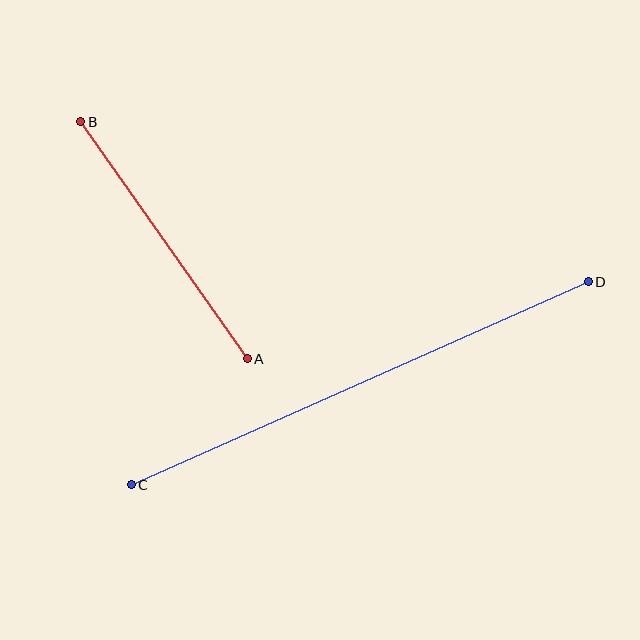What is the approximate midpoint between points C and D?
The midpoint is at approximately (360, 383) pixels.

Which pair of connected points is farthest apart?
Points C and D are farthest apart.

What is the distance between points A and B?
The distance is approximately 290 pixels.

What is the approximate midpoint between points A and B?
The midpoint is at approximately (164, 240) pixels.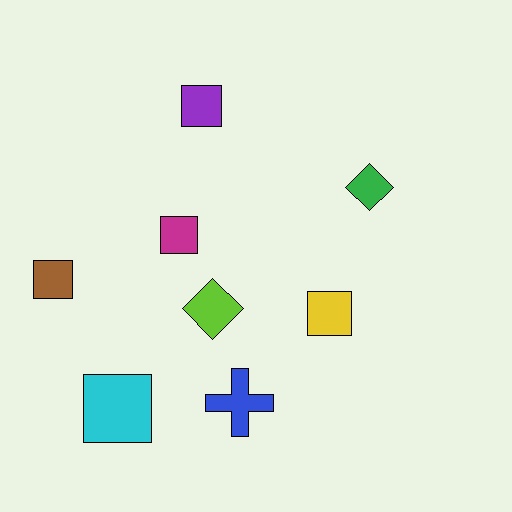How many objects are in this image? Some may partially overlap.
There are 8 objects.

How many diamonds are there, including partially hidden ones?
There are 2 diamonds.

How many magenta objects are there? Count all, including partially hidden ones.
There is 1 magenta object.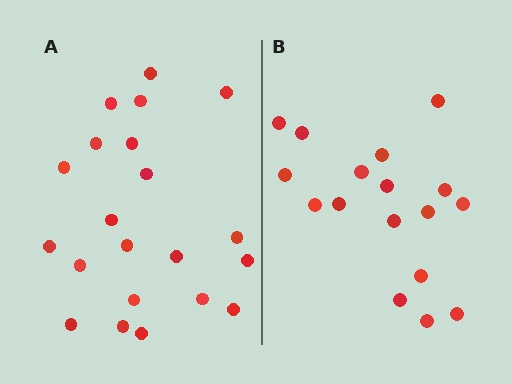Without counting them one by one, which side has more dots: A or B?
Region A (the left region) has more dots.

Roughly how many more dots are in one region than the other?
Region A has about 4 more dots than region B.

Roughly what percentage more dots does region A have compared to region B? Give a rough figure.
About 25% more.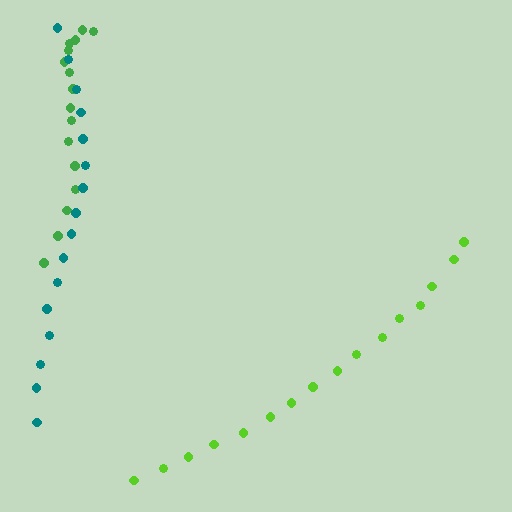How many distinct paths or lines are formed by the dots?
There are 3 distinct paths.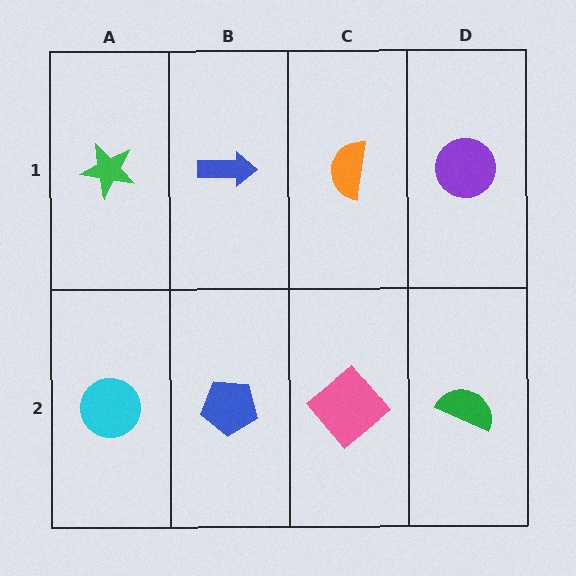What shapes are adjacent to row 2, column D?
A purple circle (row 1, column D), a pink diamond (row 2, column C).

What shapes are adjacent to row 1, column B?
A blue pentagon (row 2, column B), a green star (row 1, column A), an orange semicircle (row 1, column C).